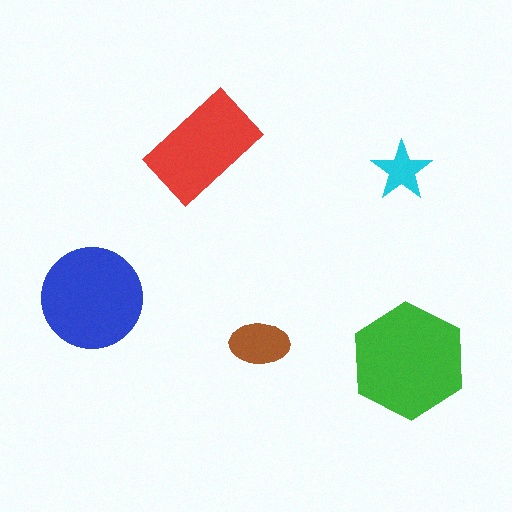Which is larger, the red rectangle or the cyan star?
The red rectangle.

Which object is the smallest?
The cyan star.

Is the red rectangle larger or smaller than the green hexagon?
Smaller.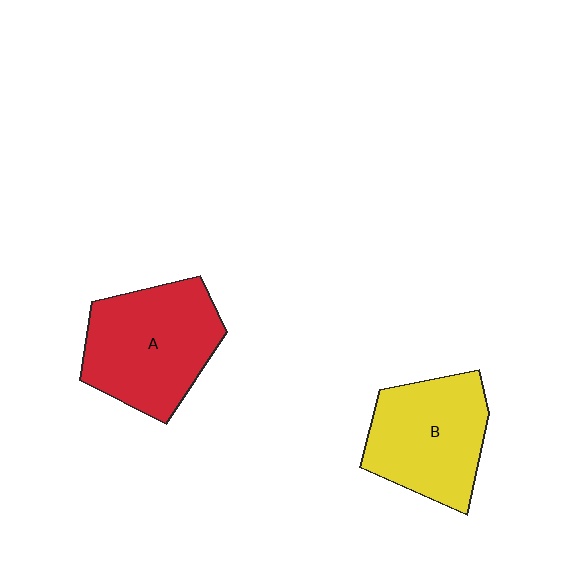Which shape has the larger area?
Shape A (red).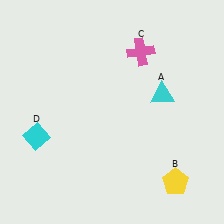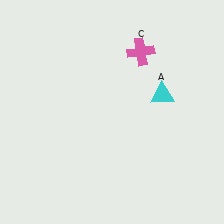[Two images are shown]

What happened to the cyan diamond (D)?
The cyan diamond (D) was removed in Image 2. It was in the bottom-left area of Image 1.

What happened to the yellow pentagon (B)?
The yellow pentagon (B) was removed in Image 2. It was in the bottom-right area of Image 1.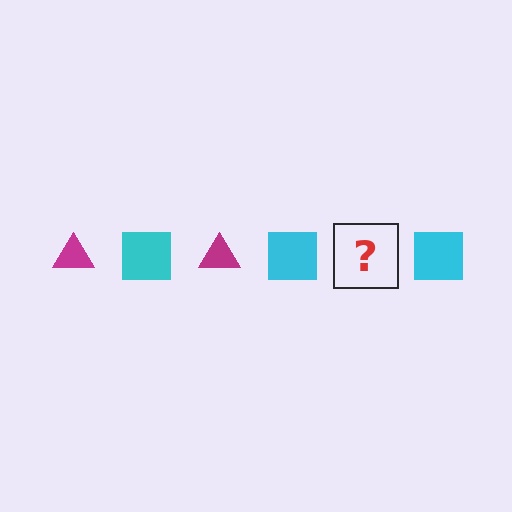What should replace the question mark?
The question mark should be replaced with a magenta triangle.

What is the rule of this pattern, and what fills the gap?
The rule is that the pattern alternates between magenta triangle and cyan square. The gap should be filled with a magenta triangle.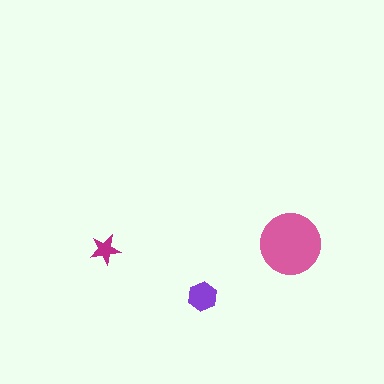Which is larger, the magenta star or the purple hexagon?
The purple hexagon.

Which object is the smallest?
The magenta star.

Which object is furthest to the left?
The magenta star is leftmost.